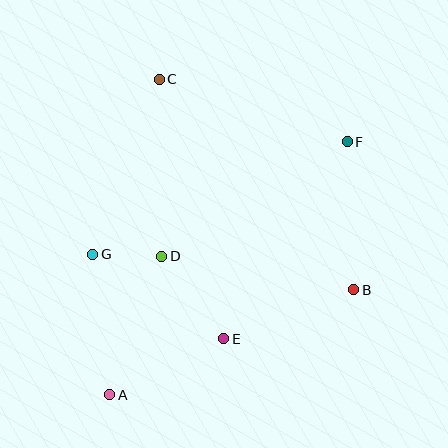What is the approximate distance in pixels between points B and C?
The distance between B and C is approximately 287 pixels.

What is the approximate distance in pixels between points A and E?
The distance between A and E is approximately 127 pixels.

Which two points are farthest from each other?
Points A and F are farthest from each other.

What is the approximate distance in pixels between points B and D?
The distance between B and D is approximately 195 pixels.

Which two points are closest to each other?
Points D and G are closest to each other.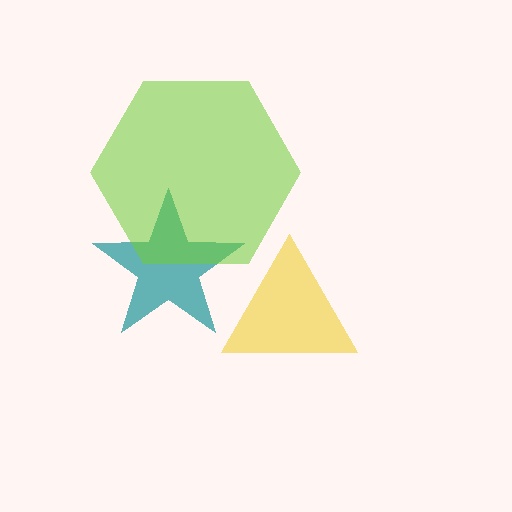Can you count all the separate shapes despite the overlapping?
Yes, there are 3 separate shapes.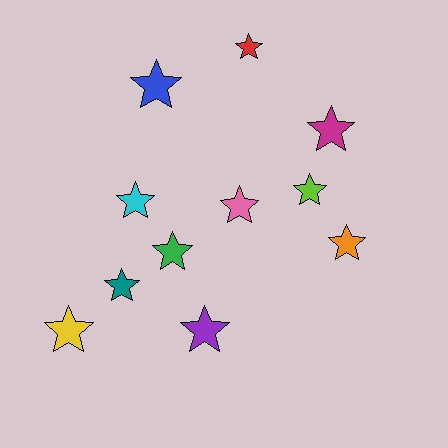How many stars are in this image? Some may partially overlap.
There are 11 stars.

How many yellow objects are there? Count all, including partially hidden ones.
There is 1 yellow object.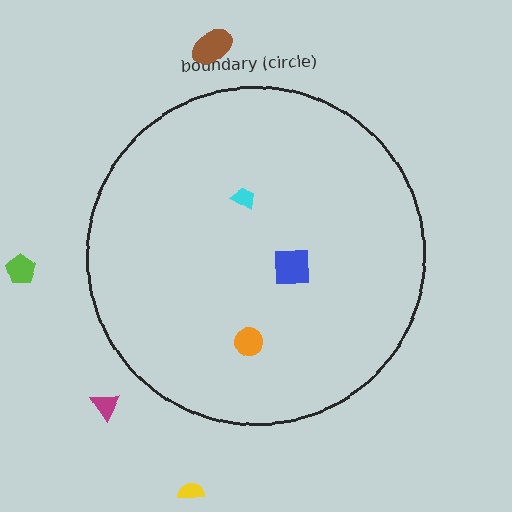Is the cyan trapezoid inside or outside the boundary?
Inside.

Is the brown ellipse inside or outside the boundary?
Outside.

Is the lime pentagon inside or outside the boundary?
Outside.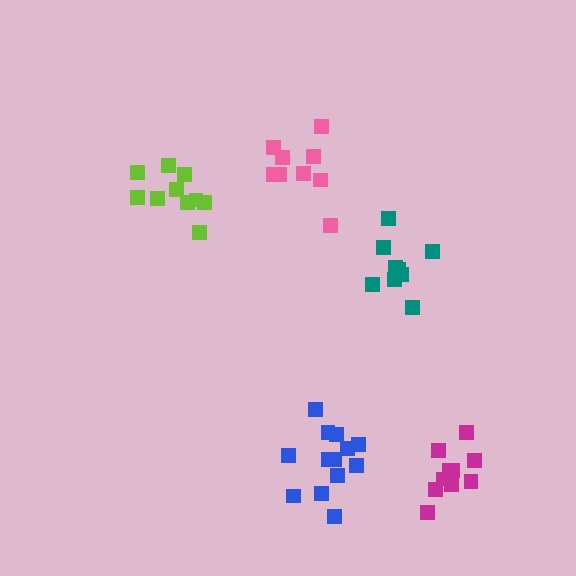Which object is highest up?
The pink cluster is topmost.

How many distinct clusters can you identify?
There are 5 distinct clusters.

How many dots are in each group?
Group 1: 9 dots, Group 2: 9 dots, Group 3: 13 dots, Group 4: 10 dots, Group 5: 10 dots (51 total).